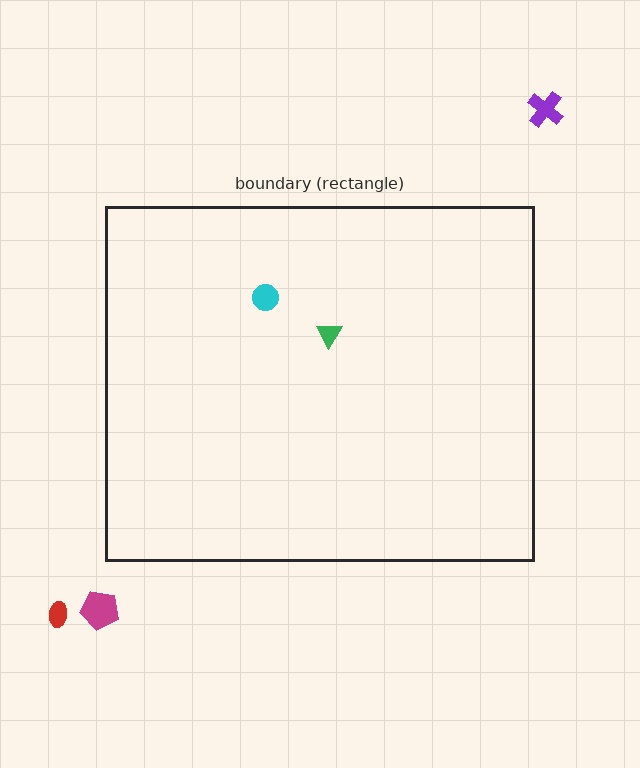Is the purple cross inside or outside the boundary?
Outside.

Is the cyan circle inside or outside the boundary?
Inside.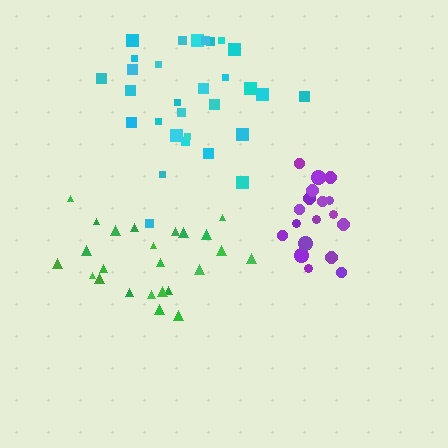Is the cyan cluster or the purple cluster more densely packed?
Purple.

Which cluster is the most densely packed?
Purple.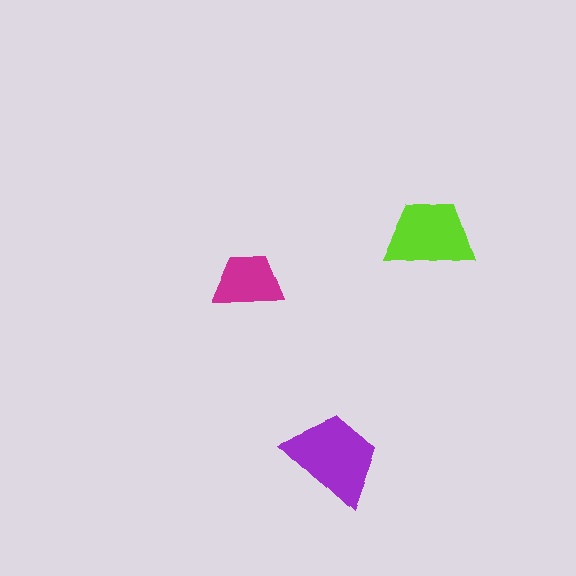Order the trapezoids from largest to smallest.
the purple one, the lime one, the magenta one.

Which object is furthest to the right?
The lime trapezoid is rightmost.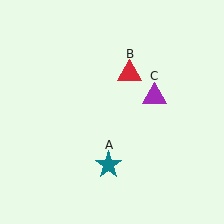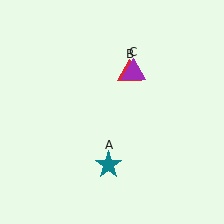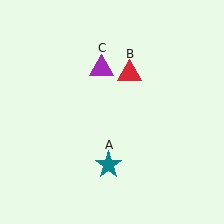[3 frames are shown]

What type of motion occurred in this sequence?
The purple triangle (object C) rotated counterclockwise around the center of the scene.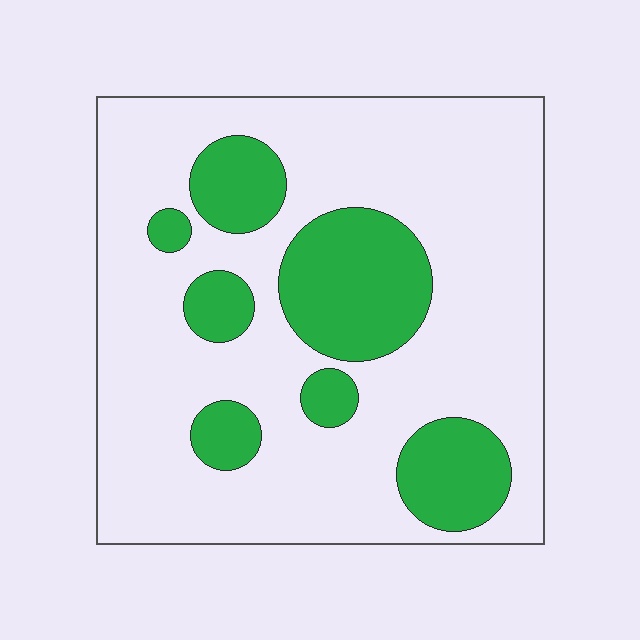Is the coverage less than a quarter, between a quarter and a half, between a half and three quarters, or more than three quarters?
Less than a quarter.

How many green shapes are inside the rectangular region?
7.